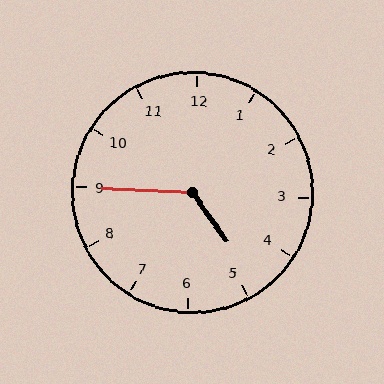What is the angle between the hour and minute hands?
Approximately 128 degrees.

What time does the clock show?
4:45.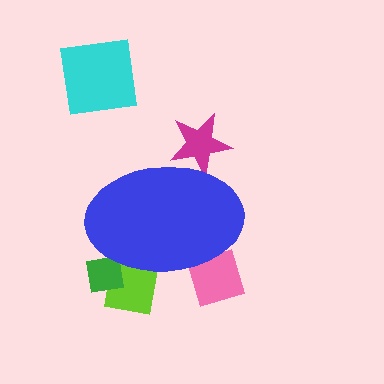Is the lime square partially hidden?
Yes, the lime square is partially hidden behind the blue ellipse.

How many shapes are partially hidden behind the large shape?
4 shapes are partially hidden.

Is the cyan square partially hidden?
No, the cyan square is fully visible.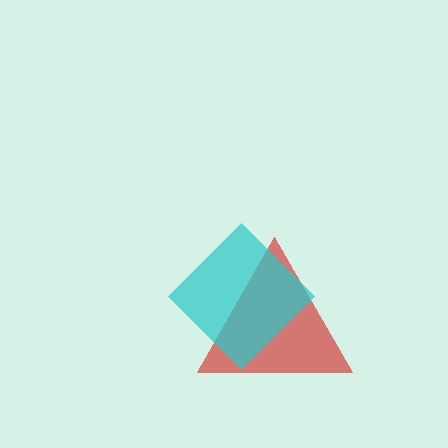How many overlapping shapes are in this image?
There are 2 overlapping shapes in the image.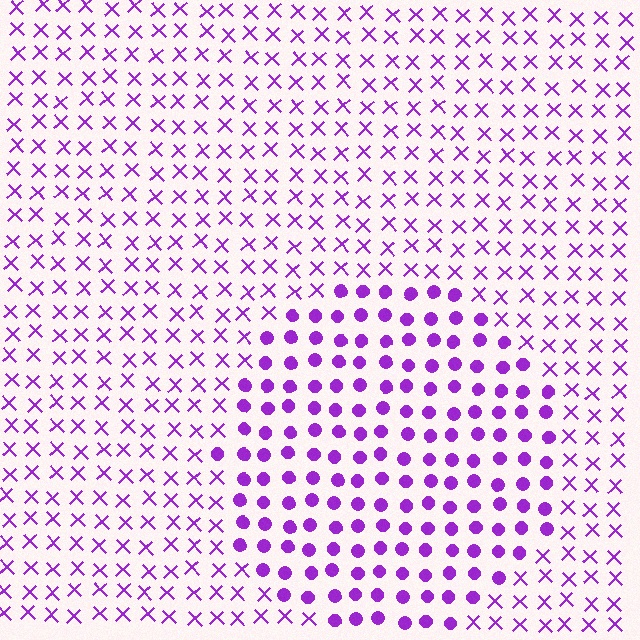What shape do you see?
I see a circle.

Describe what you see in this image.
The image is filled with small purple elements arranged in a uniform grid. A circle-shaped region contains circles, while the surrounding area contains X marks. The boundary is defined purely by the change in element shape.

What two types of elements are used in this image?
The image uses circles inside the circle region and X marks outside it.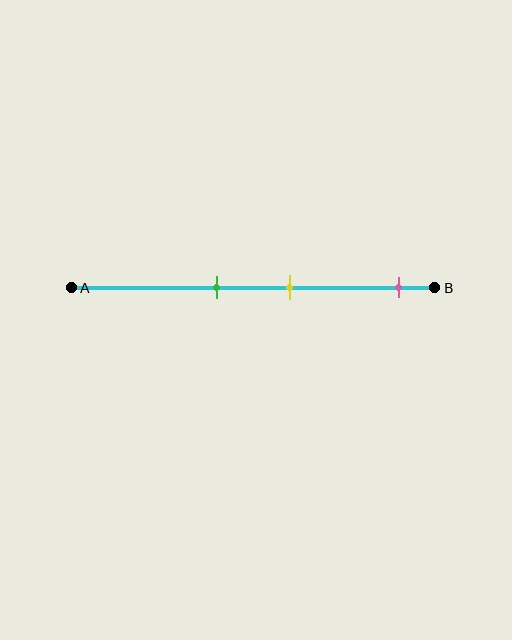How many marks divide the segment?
There are 3 marks dividing the segment.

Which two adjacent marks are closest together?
The green and yellow marks are the closest adjacent pair.